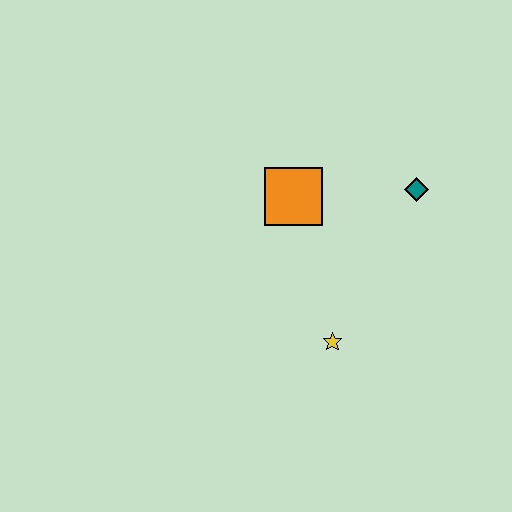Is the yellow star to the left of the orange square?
No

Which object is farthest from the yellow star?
The teal diamond is farthest from the yellow star.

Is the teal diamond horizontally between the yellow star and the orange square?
No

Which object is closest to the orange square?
The teal diamond is closest to the orange square.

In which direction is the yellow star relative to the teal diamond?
The yellow star is below the teal diamond.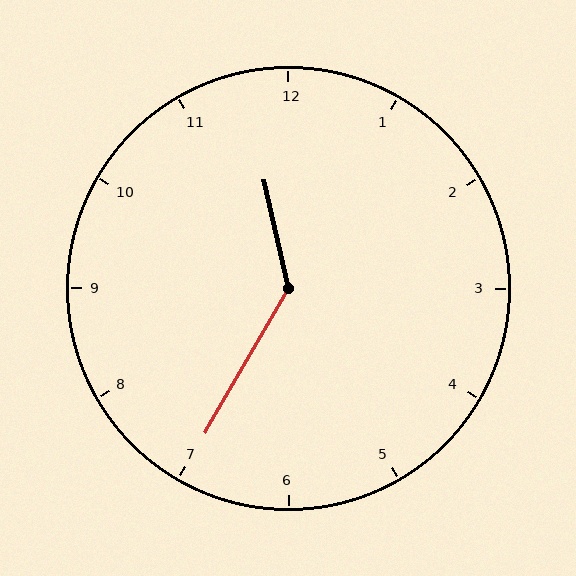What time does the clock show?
11:35.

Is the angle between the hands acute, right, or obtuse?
It is obtuse.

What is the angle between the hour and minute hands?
Approximately 138 degrees.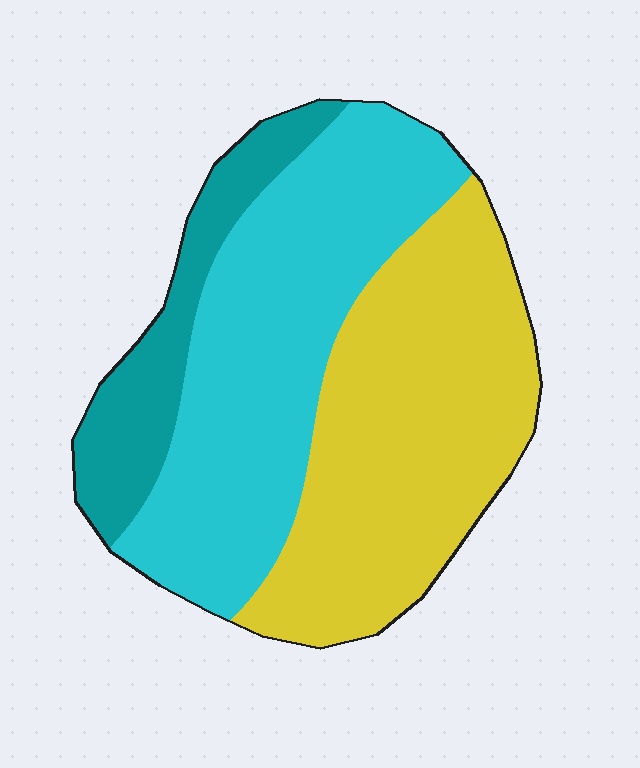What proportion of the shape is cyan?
Cyan covers 42% of the shape.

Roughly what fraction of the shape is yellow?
Yellow covers about 45% of the shape.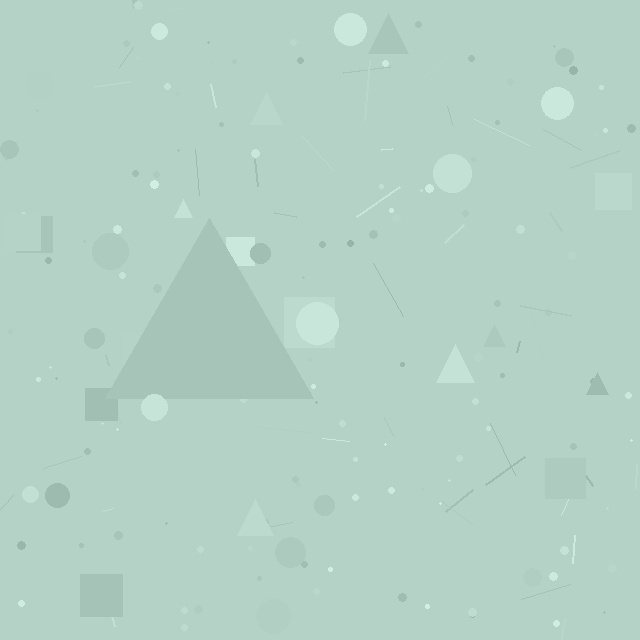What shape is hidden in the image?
A triangle is hidden in the image.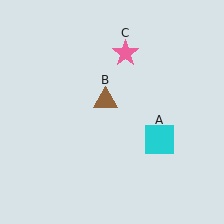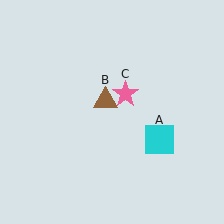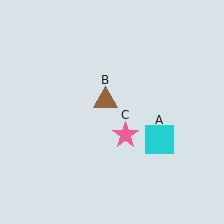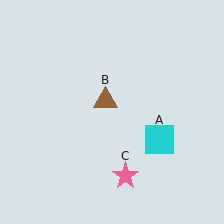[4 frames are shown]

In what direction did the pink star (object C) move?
The pink star (object C) moved down.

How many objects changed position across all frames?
1 object changed position: pink star (object C).